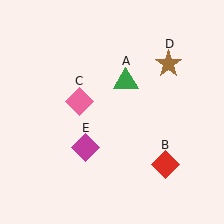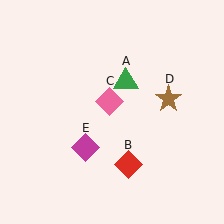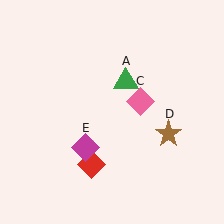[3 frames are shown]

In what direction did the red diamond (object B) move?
The red diamond (object B) moved left.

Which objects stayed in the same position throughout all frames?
Green triangle (object A) and magenta diamond (object E) remained stationary.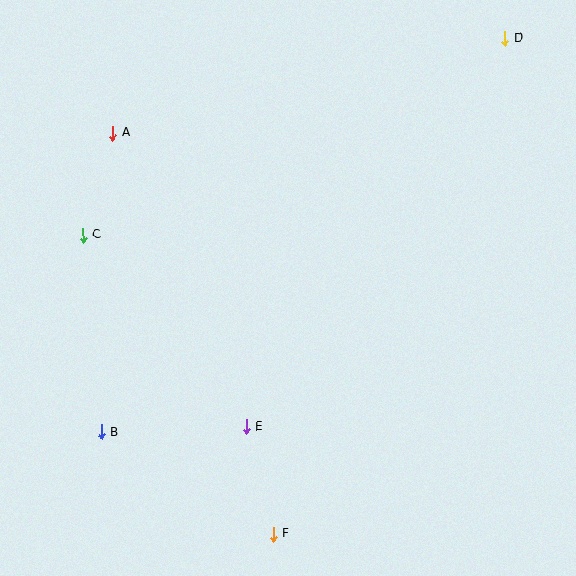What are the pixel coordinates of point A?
Point A is at (113, 133).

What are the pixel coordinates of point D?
Point D is at (505, 38).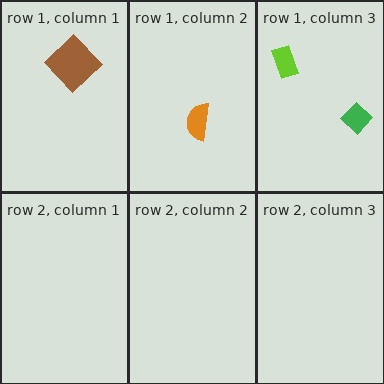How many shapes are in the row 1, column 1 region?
1.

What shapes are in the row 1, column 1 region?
The brown diamond.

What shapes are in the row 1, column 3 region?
The green diamond, the lime rectangle.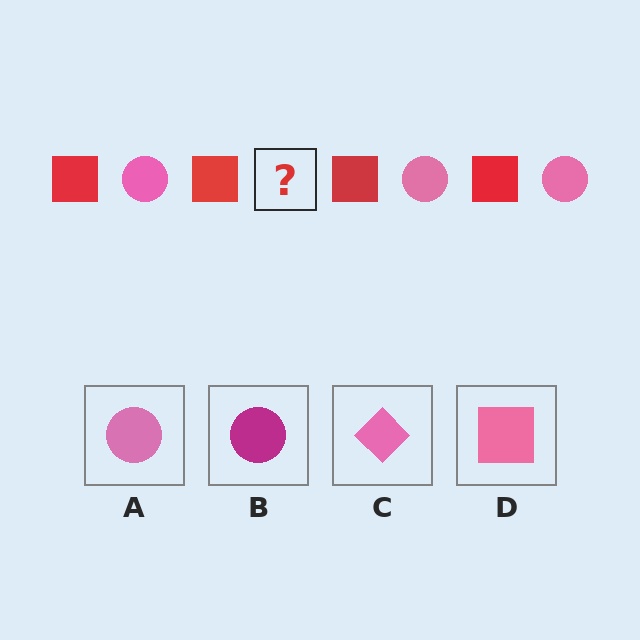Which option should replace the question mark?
Option A.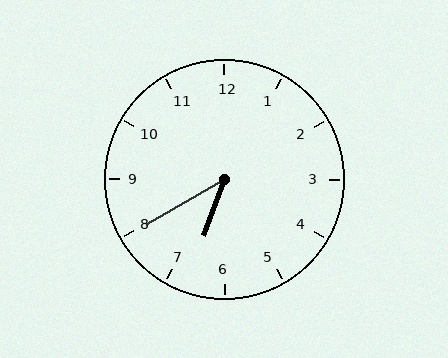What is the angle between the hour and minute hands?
Approximately 40 degrees.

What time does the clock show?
6:40.